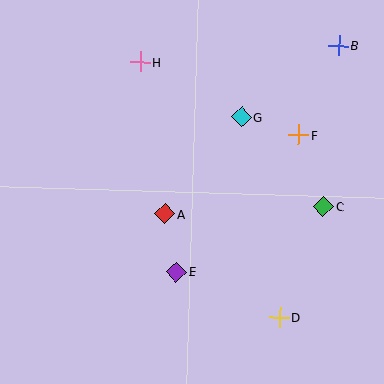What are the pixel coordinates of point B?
Point B is at (339, 45).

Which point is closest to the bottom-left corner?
Point E is closest to the bottom-left corner.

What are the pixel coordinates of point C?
Point C is at (323, 207).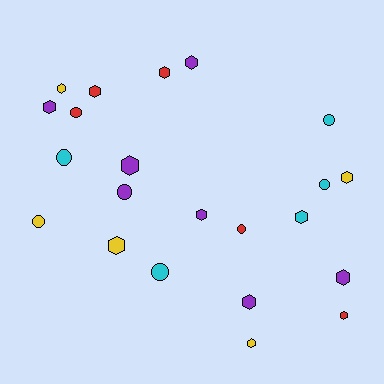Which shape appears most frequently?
Hexagon, with 14 objects.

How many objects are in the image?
There are 22 objects.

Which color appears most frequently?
Purple, with 7 objects.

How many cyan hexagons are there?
There is 1 cyan hexagon.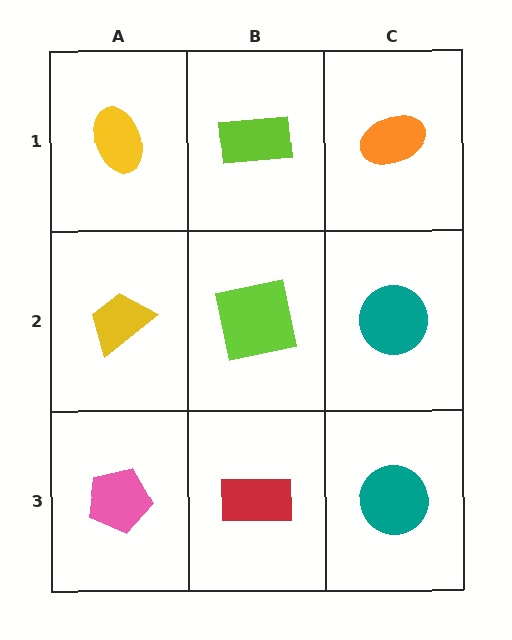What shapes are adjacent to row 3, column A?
A yellow trapezoid (row 2, column A), a red rectangle (row 3, column B).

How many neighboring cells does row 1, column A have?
2.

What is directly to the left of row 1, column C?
A lime rectangle.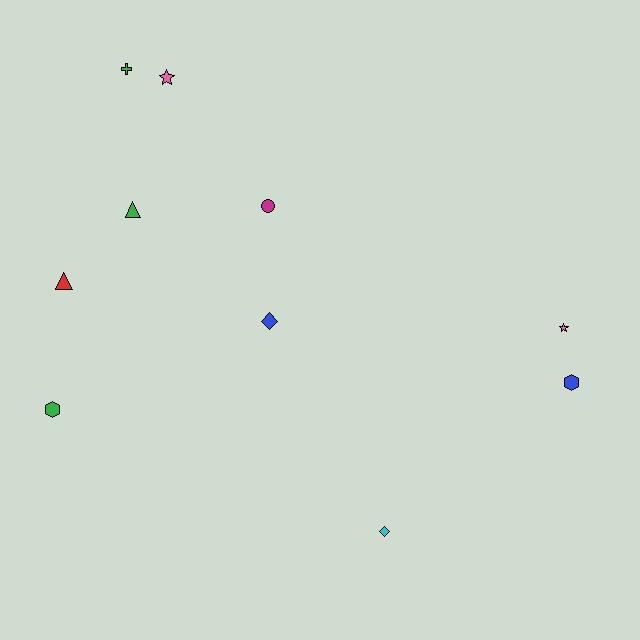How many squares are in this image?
There are no squares.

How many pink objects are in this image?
There are 2 pink objects.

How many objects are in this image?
There are 10 objects.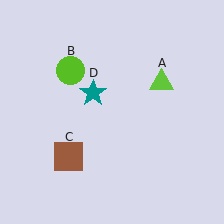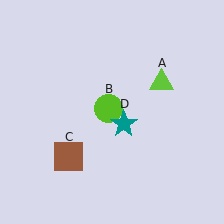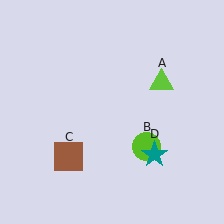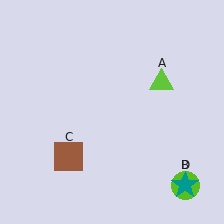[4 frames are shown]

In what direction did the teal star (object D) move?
The teal star (object D) moved down and to the right.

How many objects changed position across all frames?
2 objects changed position: lime circle (object B), teal star (object D).